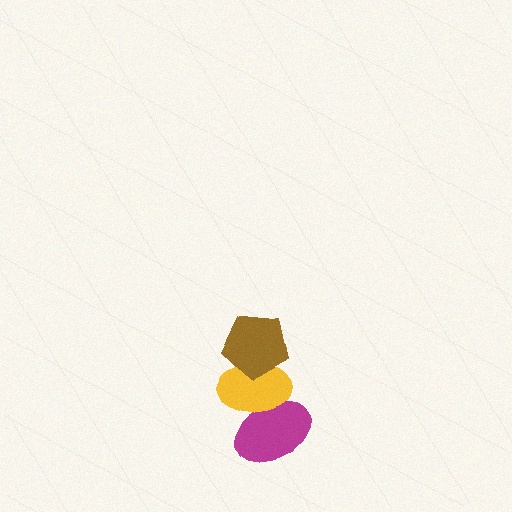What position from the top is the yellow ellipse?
The yellow ellipse is 2nd from the top.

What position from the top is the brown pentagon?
The brown pentagon is 1st from the top.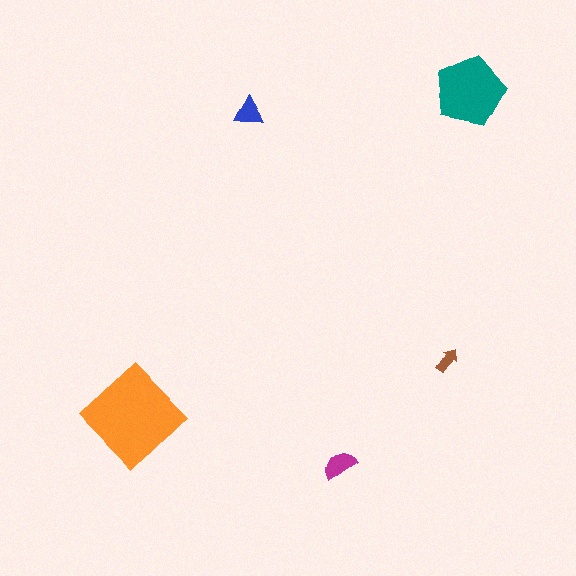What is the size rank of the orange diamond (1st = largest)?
1st.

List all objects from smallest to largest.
The brown arrow, the blue triangle, the magenta semicircle, the teal pentagon, the orange diamond.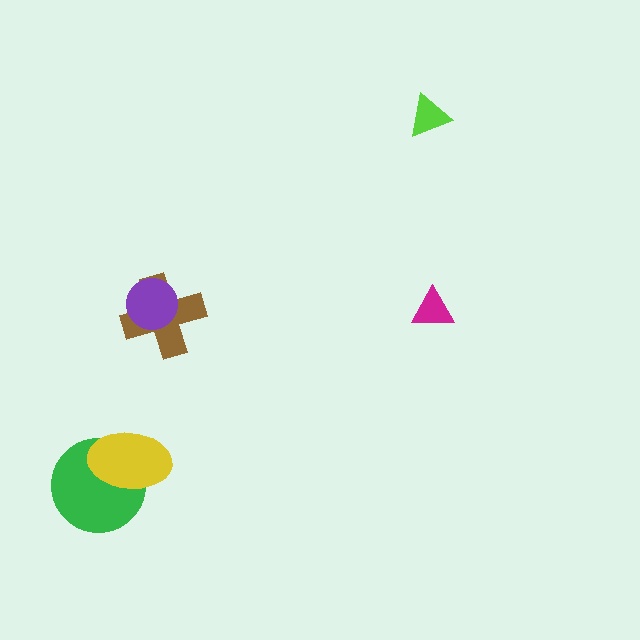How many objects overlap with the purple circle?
1 object overlaps with the purple circle.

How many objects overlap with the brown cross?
1 object overlaps with the brown cross.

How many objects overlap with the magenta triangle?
0 objects overlap with the magenta triangle.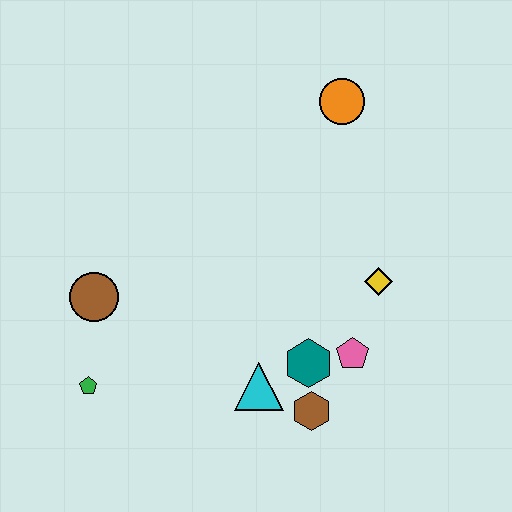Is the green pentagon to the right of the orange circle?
No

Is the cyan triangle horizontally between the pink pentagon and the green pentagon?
Yes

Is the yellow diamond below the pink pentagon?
No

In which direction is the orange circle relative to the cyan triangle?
The orange circle is above the cyan triangle.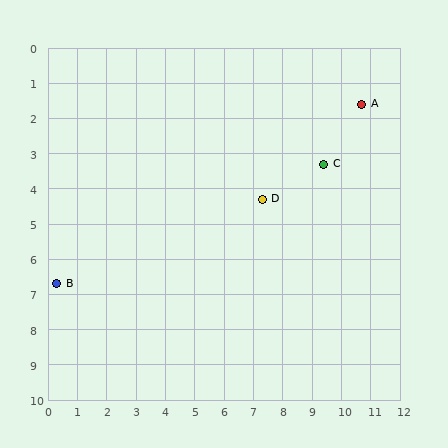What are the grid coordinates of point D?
Point D is at approximately (7.3, 4.3).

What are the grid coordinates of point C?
Point C is at approximately (9.4, 3.3).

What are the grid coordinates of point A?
Point A is at approximately (10.7, 1.6).